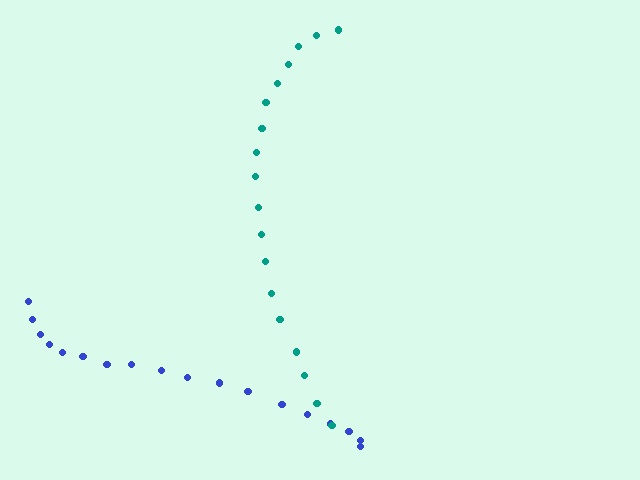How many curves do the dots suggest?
There are 2 distinct paths.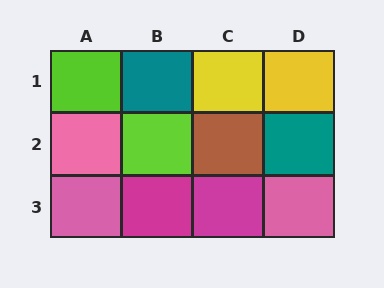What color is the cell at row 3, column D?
Pink.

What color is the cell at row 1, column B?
Teal.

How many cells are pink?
3 cells are pink.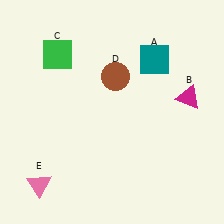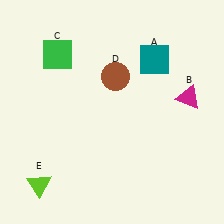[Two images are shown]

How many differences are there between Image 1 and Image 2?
There is 1 difference between the two images.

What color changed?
The triangle (E) changed from pink in Image 1 to lime in Image 2.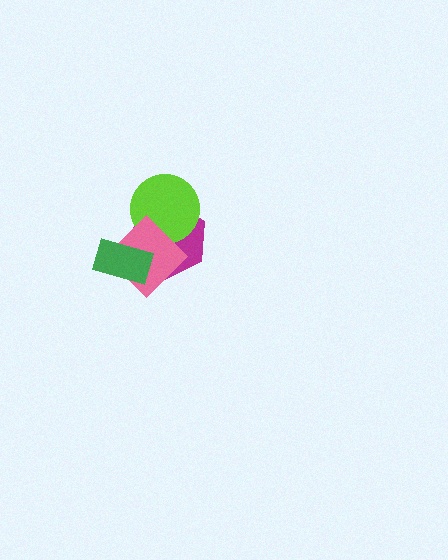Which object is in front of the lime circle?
The pink diamond is in front of the lime circle.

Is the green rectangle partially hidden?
No, no other shape covers it.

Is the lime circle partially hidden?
Yes, it is partially covered by another shape.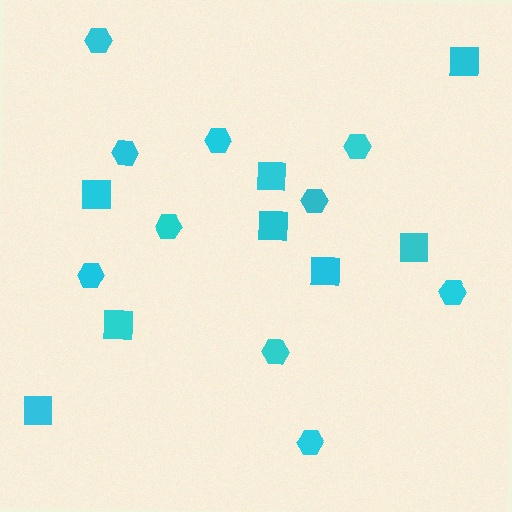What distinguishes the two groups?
There are 2 groups: one group of hexagons (10) and one group of squares (8).